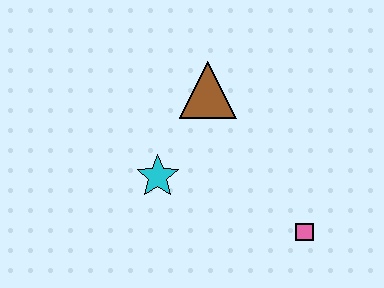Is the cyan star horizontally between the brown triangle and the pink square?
No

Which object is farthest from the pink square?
The brown triangle is farthest from the pink square.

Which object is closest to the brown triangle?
The cyan star is closest to the brown triangle.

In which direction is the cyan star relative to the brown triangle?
The cyan star is below the brown triangle.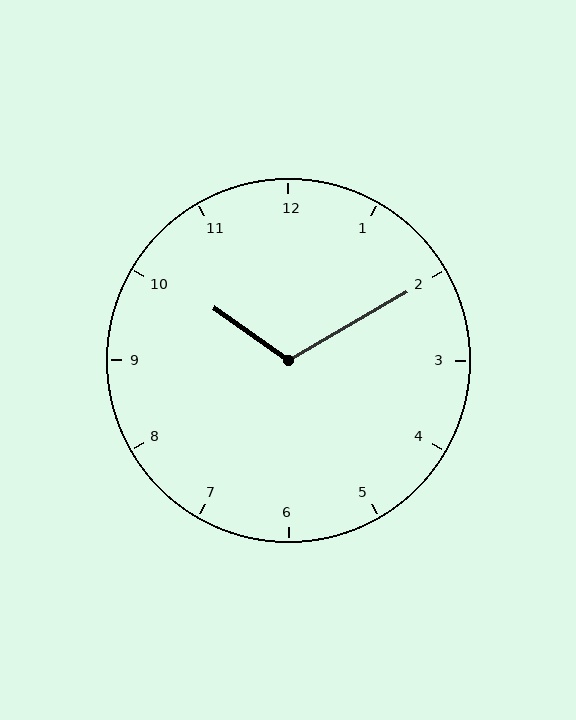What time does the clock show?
10:10.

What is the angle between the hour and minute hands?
Approximately 115 degrees.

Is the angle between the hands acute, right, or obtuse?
It is obtuse.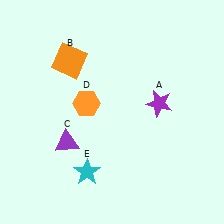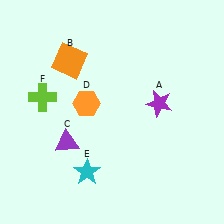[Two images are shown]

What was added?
A lime cross (F) was added in Image 2.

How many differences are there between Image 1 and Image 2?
There is 1 difference between the two images.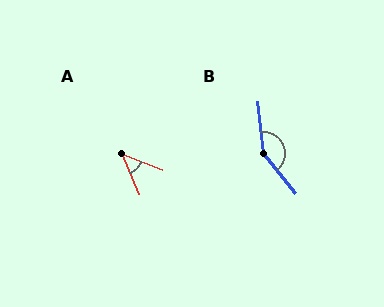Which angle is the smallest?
A, at approximately 47 degrees.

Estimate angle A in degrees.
Approximately 47 degrees.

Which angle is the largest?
B, at approximately 148 degrees.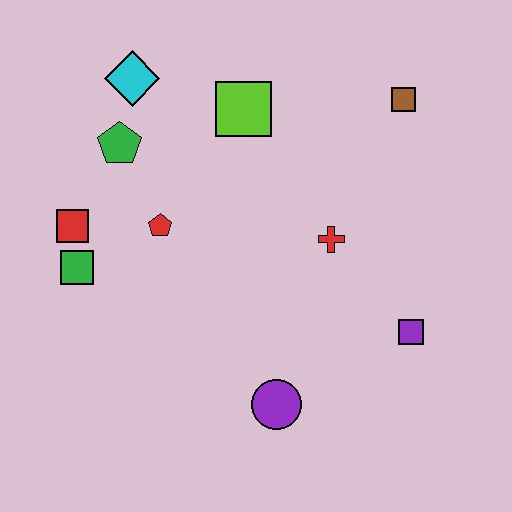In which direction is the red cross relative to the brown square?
The red cross is below the brown square.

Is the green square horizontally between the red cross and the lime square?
No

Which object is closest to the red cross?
The purple square is closest to the red cross.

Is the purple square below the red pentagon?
Yes